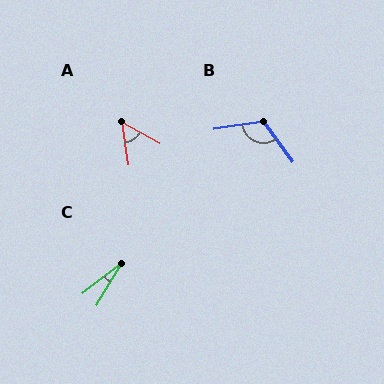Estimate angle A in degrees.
Approximately 53 degrees.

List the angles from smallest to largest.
C (21°), A (53°), B (118°).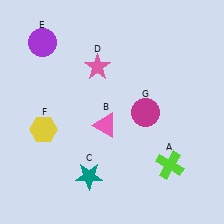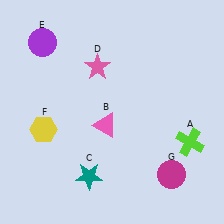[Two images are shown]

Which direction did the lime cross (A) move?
The lime cross (A) moved up.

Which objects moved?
The objects that moved are: the lime cross (A), the magenta circle (G).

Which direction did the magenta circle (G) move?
The magenta circle (G) moved down.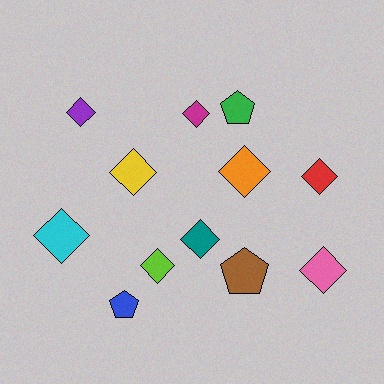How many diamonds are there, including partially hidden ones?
There are 9 diamonds.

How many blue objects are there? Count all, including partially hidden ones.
There is 1 blue object.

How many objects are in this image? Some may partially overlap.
There are 12 objects.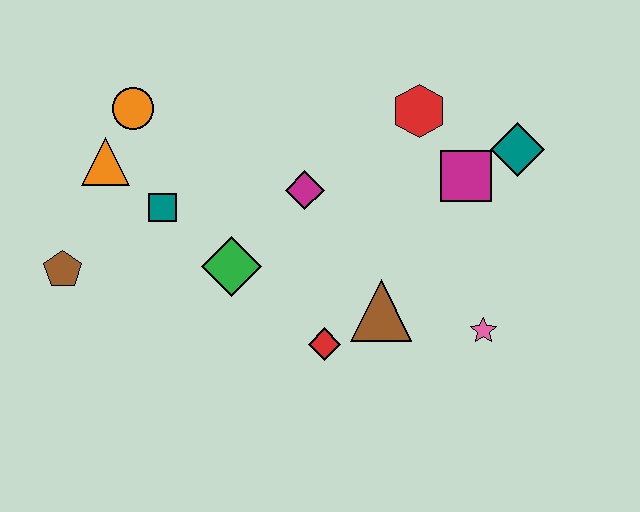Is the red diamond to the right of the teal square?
Yes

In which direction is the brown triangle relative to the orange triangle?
The brown triangle is to the right of the orange triangle.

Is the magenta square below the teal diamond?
Yes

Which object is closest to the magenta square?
The teal diamond is closest to the magenta square.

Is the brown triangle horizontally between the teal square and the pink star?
Yes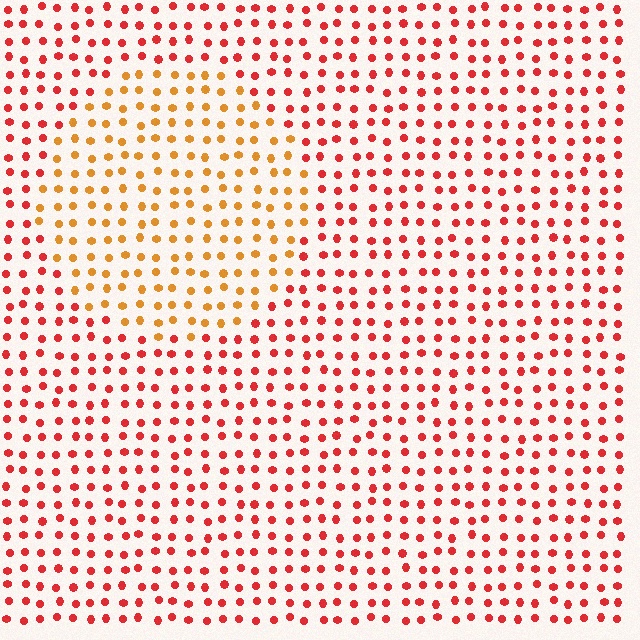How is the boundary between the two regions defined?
The boundary is defined purely by a slight shift in hue (about 36 degrees). Spacing, size, and orientation are identical on both sides.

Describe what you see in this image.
The image is filled with small red elements in a uniform arrangement. A circle-shaped region is visible where the elements are tinted to a slightly different hue, forming a subtle color boundary.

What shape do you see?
I see a circle.